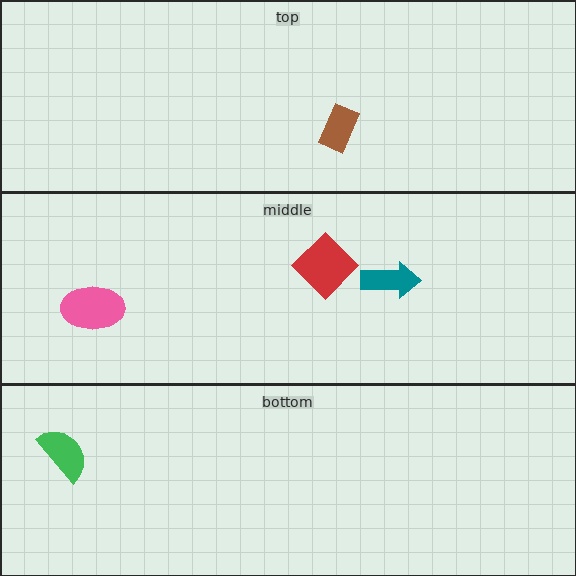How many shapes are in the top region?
1.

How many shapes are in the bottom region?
1.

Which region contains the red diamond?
The middle region.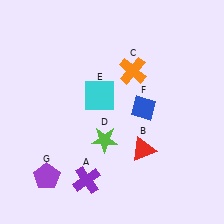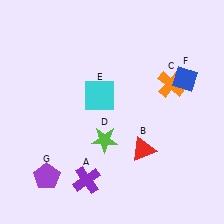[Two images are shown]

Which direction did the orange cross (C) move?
The orange cross (C) moved right.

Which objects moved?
The objects that moved are: the orange cross (C), the blue diamond (F).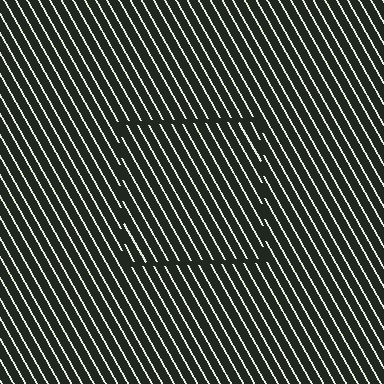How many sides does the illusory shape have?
4 sides — the line-ends trace a square.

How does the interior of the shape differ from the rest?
The interior of the shape contains the same grating, shifted by half a period — the contour is defined by the phase discontinuity where line-ends from the inner and outer gratings abut.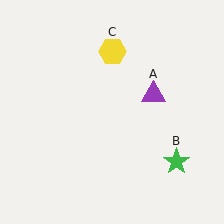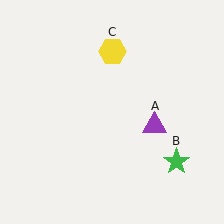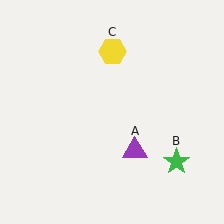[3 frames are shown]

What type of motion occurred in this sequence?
The purple triangle (object A) rotated clockwise around the center of the scene.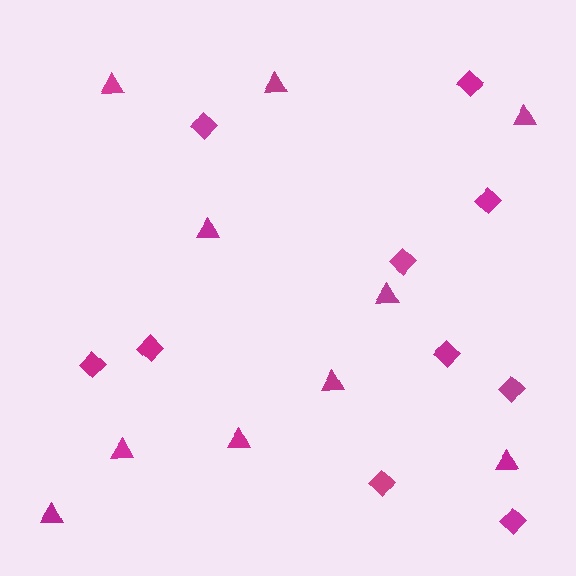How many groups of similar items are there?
There are 2 groups: one group of triangles (10) and one group of diamonds (10).